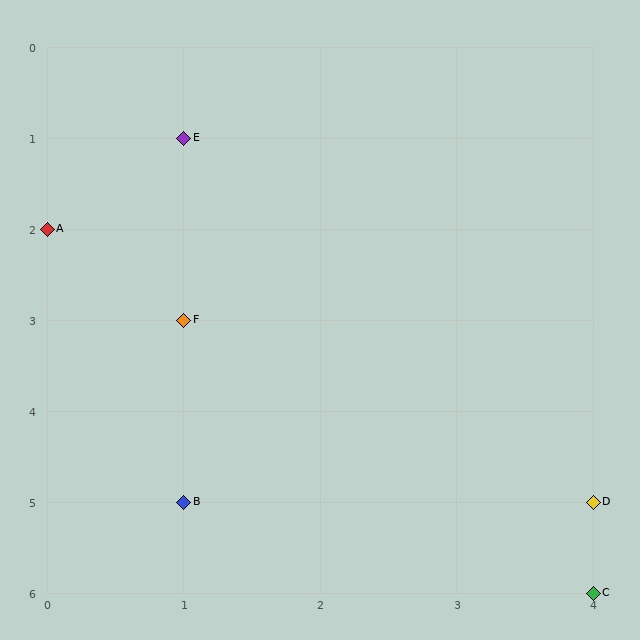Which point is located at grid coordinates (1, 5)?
Point B is at (1, 5).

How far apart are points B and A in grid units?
Points B and A are 1 column and 3 rows apart (about 3.2 grid units diagonally).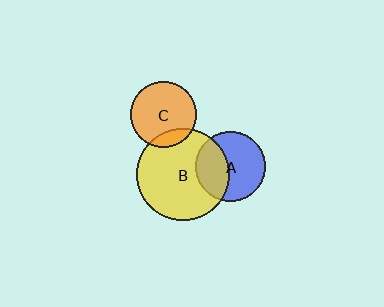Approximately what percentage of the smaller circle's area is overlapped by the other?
Approximately 15%.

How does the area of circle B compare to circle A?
Approximately 1.8 times.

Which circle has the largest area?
Circle B (yellow).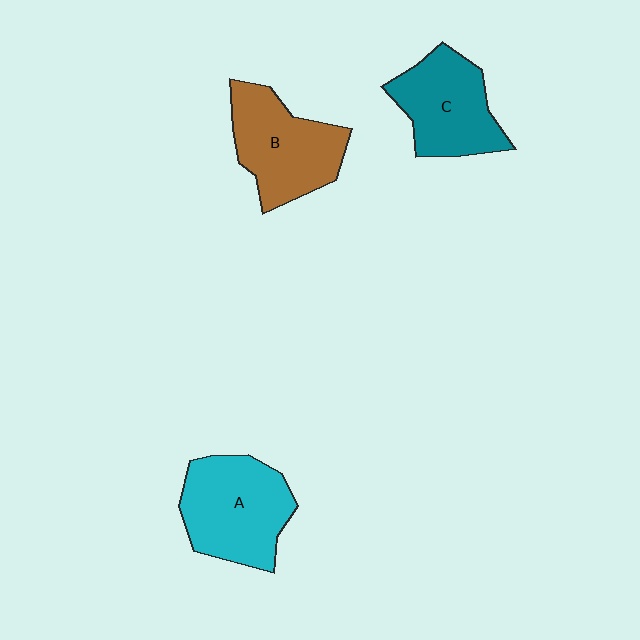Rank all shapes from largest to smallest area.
From largest to smallest: A (cyan), B (brown), C (teal).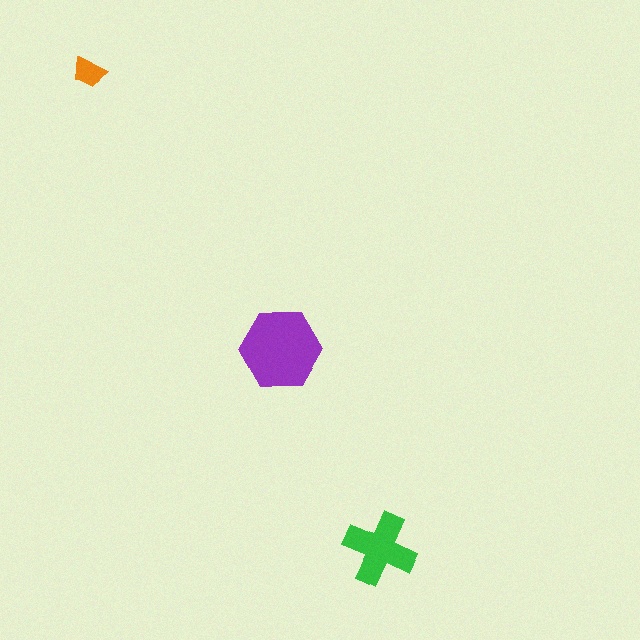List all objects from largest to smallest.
The purple hexagon, the green cross, the orange trapezoid.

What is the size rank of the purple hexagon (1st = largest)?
1st.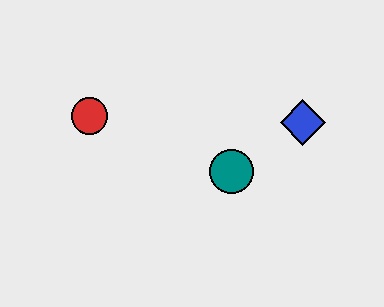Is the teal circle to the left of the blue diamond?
Yes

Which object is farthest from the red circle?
The blue diamond is farthest from the red circle.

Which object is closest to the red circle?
The teal circle is closest to the red circle.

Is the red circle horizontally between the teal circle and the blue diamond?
No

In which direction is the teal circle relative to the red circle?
The teal circle is to the right of the red circle.